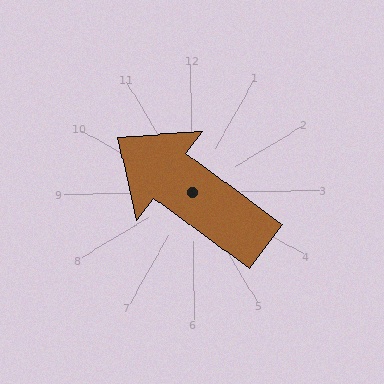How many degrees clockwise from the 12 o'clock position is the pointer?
Approximately 307 degrees.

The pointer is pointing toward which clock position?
Roughly 10 o'clock.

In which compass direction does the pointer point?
Northwest.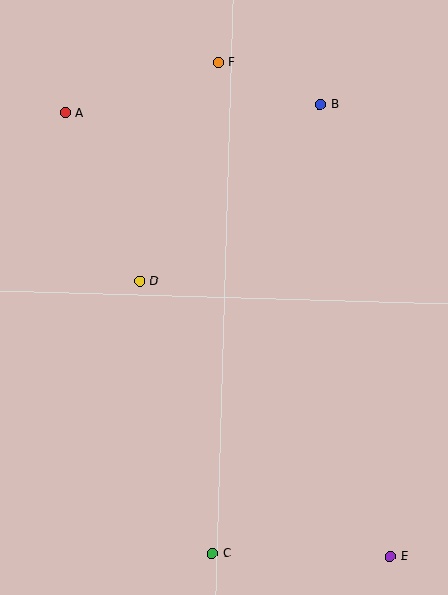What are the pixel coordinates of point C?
Point C is at (213, 553).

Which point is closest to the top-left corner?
Point A is closest to the top-left corner.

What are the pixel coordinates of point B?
Point B is at (321, 104).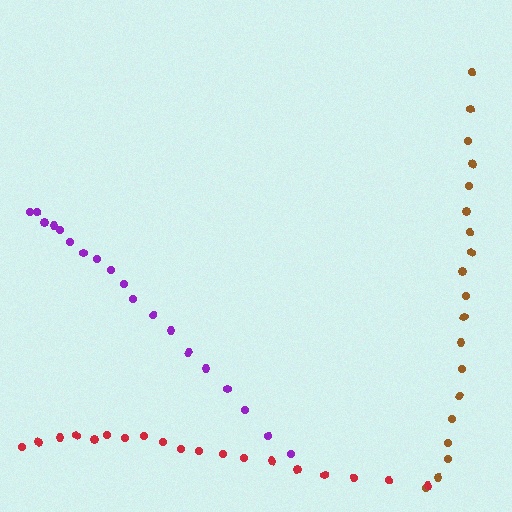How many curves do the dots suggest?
There are 3 distinct paths.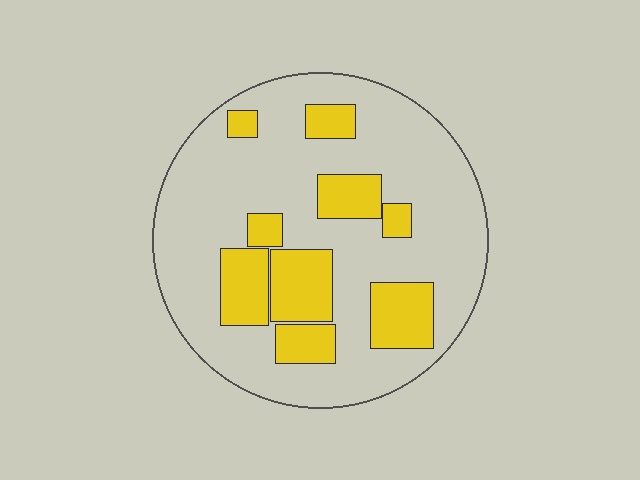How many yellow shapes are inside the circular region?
9.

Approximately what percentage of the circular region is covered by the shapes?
Approximately 25%.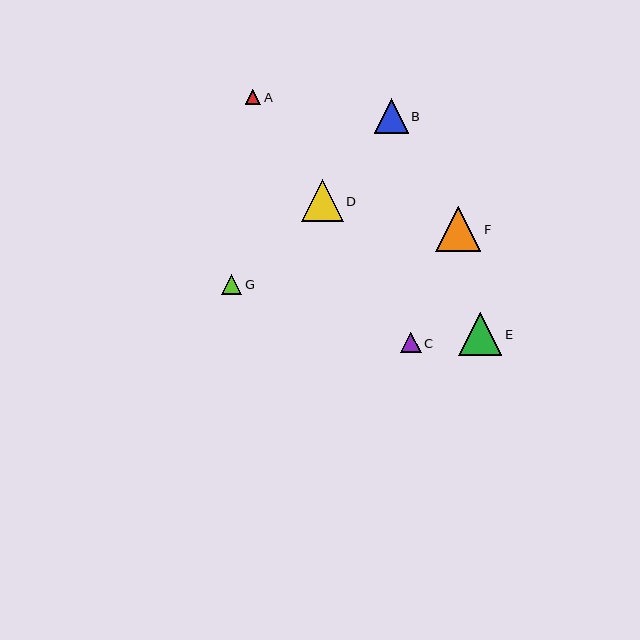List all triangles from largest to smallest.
From largest to smallest: F, E, D, B, C, G, A.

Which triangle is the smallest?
Triangle A is the smallest with a size of approximately 15 pixels.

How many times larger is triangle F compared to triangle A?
Triangle F is approximately 2.9 times the size of triangle A.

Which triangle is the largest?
Triangle F is the largest with a size of approximately 45 pixels.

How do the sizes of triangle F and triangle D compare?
Triangle F and triangle D are approximately the same size.